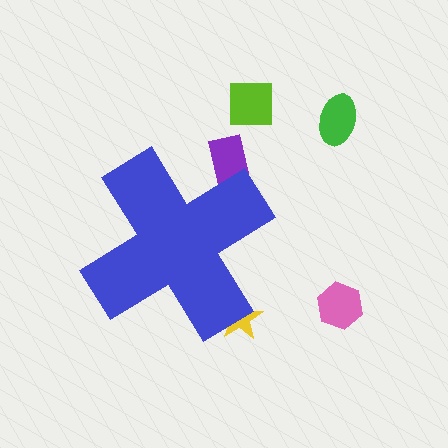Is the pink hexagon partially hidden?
No, the pink hexagon is fully visible.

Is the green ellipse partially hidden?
No, the green ellipse is fully visible.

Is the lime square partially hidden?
No, the lime square is fully visible.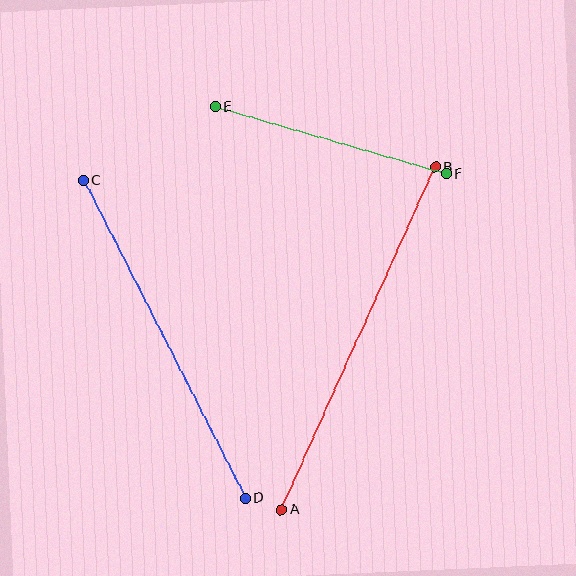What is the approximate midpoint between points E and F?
The midpoint is at approximately (331, 140) pixels.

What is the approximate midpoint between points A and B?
The midpoint is at approximately (358, 338) pixels.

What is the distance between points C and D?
The distance is approximately 357 pixels.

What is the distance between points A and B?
The distance is approximately 376 pixels.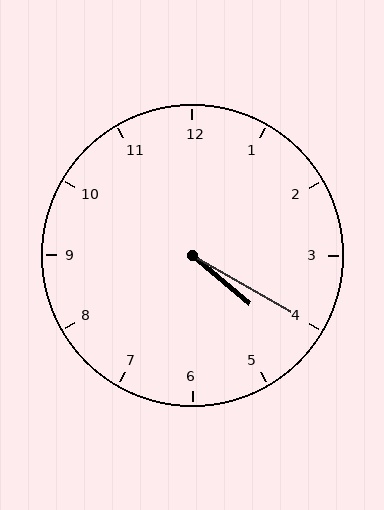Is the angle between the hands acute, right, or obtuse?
It is acute.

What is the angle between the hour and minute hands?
Approximately 10 degrees.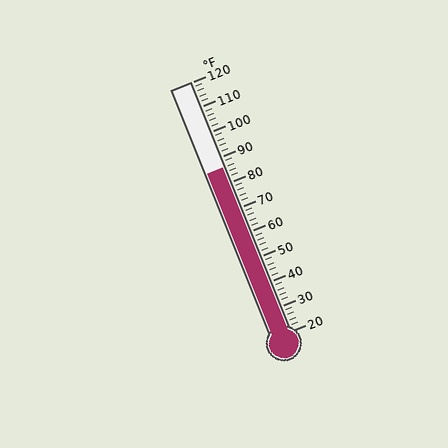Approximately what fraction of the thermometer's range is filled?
The thermometer is filled to approximately 65% of its range.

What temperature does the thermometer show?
The thermometer shows approximately 86°F.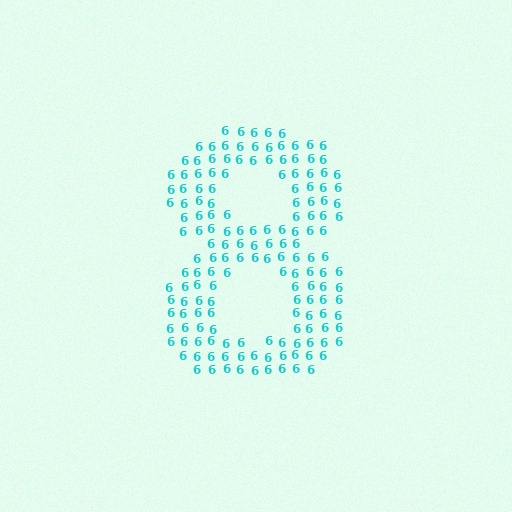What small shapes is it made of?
It is made of small digit 6's.